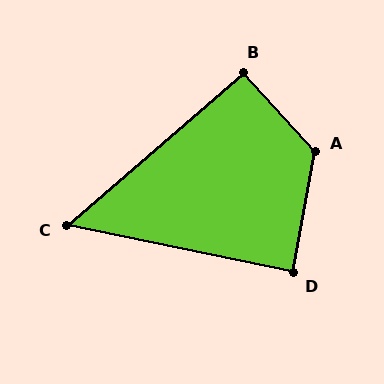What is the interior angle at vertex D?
Approximately 88 degrees (approximately right).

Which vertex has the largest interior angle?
A, at approximately 128 degrees.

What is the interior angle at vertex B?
Approximately 92 degrees (approximately right).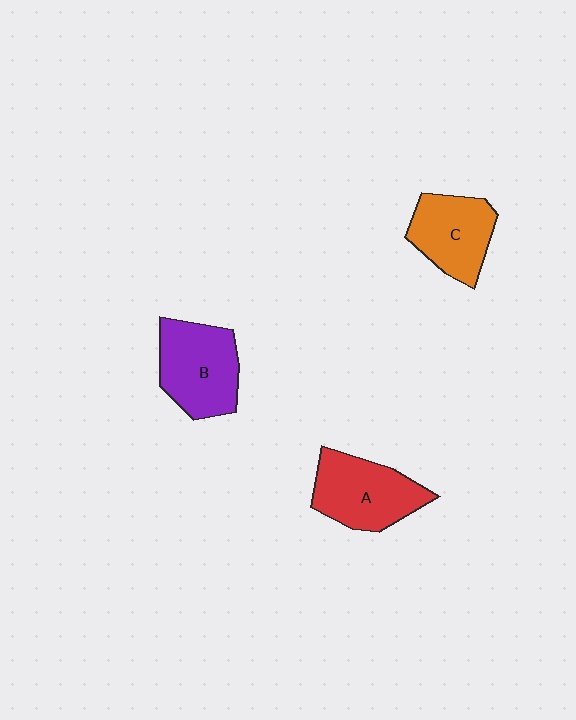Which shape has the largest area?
Shape B (purple).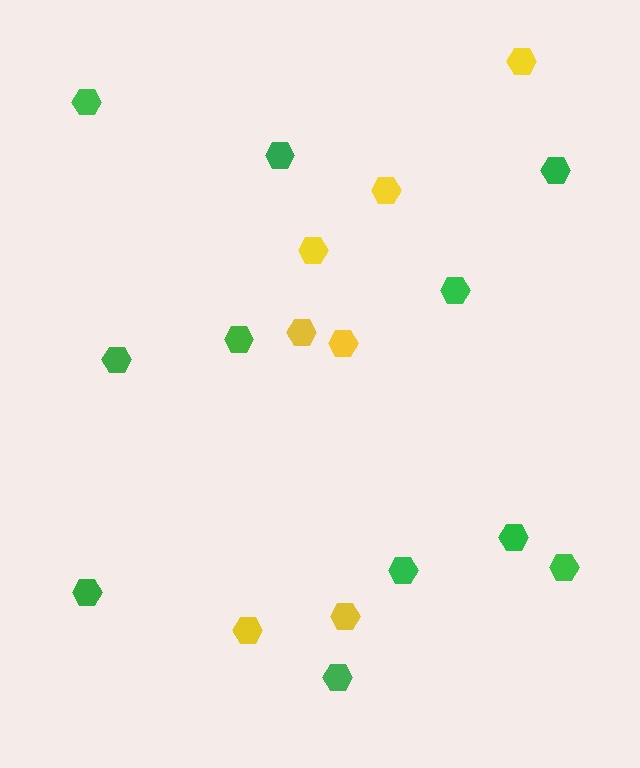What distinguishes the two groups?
There are 2 groups: one group of yellow hexagons (7) and one group of green hexagons (11).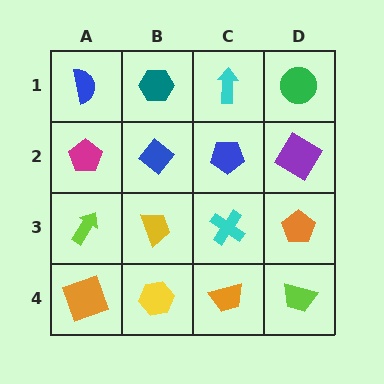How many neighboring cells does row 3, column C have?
4.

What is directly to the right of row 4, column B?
An orange trapezoid.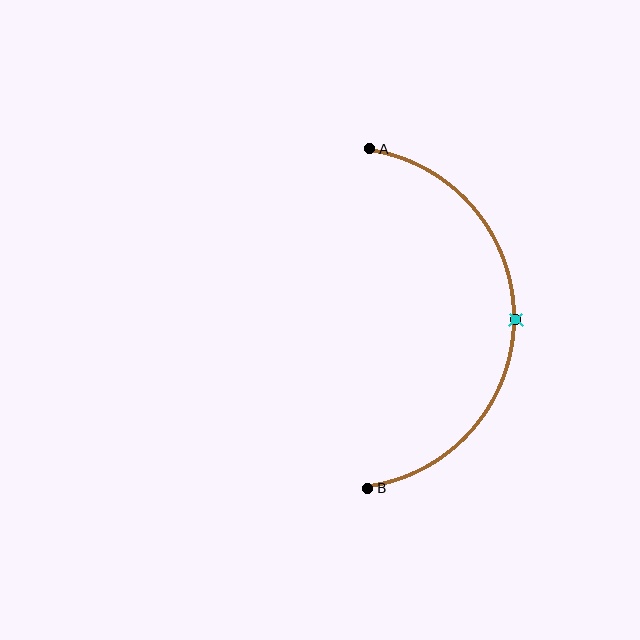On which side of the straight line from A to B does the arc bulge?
The arc bulges to the right of the straight line connecting A and B.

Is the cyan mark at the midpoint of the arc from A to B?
Yes. The cyan mark lies on the arc at equal arc-length from both A and B — it is the arc midpoint.